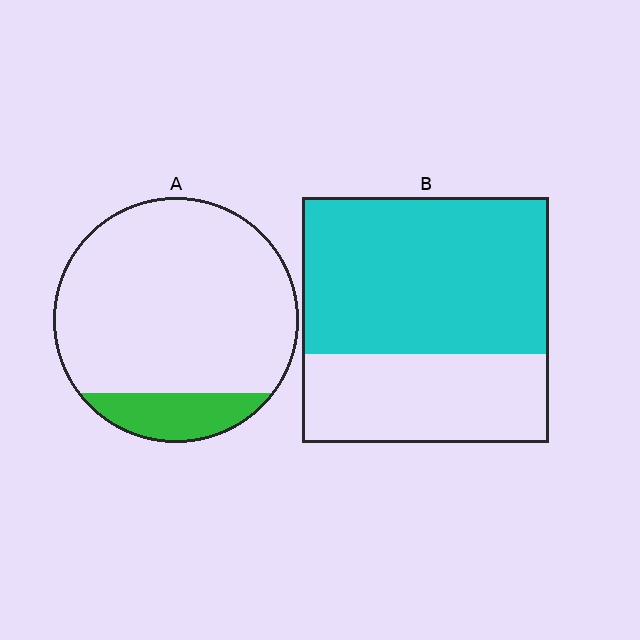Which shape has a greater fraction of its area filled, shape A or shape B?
Shape B.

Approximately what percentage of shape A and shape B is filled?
A is approximately 15% and B is approximately 65%.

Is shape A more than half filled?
No.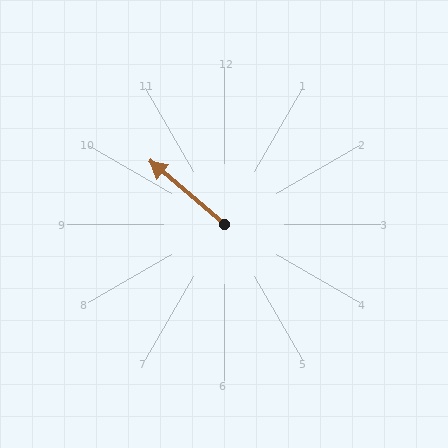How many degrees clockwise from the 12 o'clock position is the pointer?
Approximately 310 degrees.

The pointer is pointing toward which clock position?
Roughly 10 o'clock.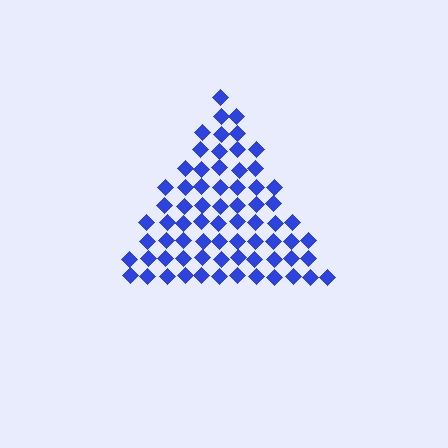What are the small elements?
The small elements are diamonds.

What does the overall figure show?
The overall figure shows a triangle.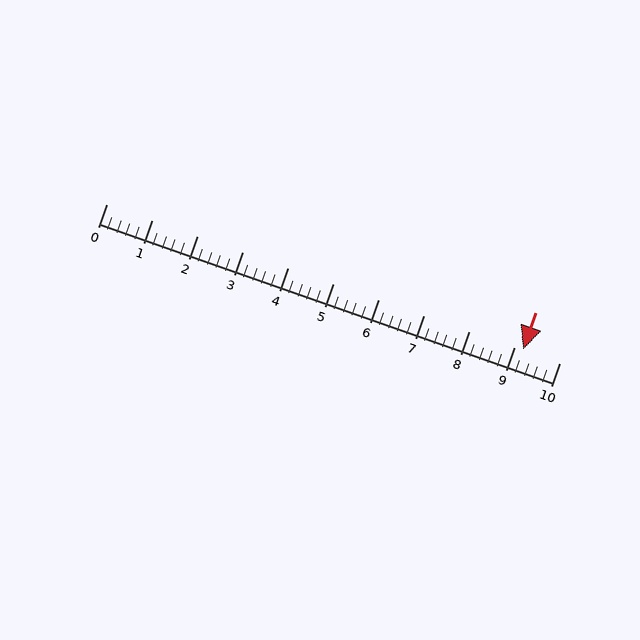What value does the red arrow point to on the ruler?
The red arrow points to approximately 9.2.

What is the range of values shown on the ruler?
The ruler shows values from 0 to 10.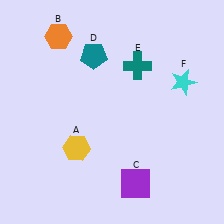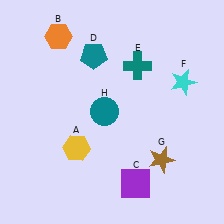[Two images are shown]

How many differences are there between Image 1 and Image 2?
There are 2 differences between the two images.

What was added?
A brown star (G), a teal circle (H) were added in Image 2.